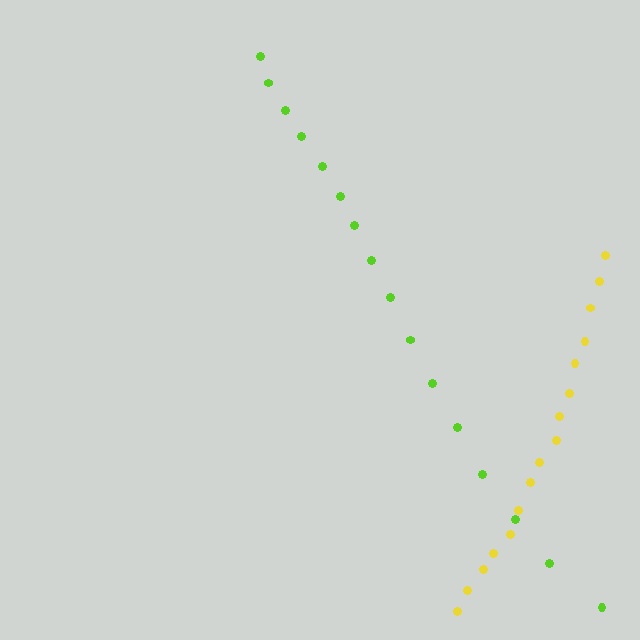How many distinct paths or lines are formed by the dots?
There are 2 distinct paths.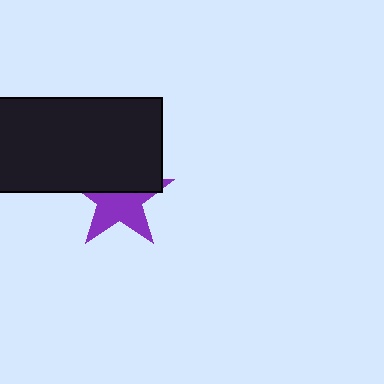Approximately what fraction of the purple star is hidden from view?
Roughly 46% of the purple star is hidden behind the black rectangle.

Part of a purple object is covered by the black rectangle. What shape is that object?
It is a star.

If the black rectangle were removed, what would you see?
You would see the complete purple star.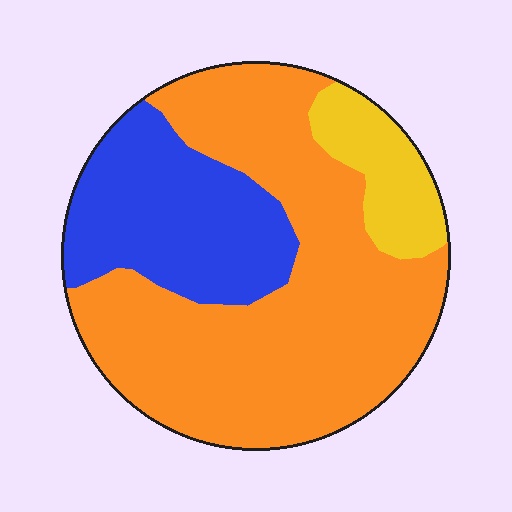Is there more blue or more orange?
Orange.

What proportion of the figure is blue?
Blue covers 26% of the figure.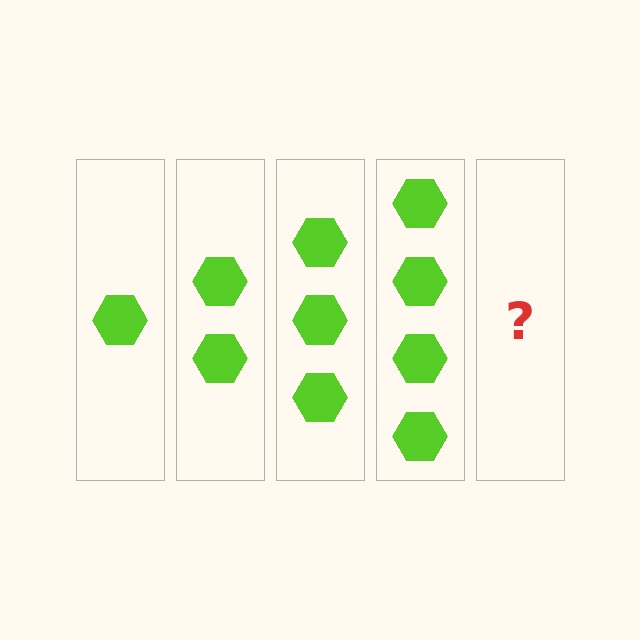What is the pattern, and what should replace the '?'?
The pattern is that each step adds one more hexagon. The '?' should be 5 hexagons.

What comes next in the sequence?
The next element should be 5 hexagons.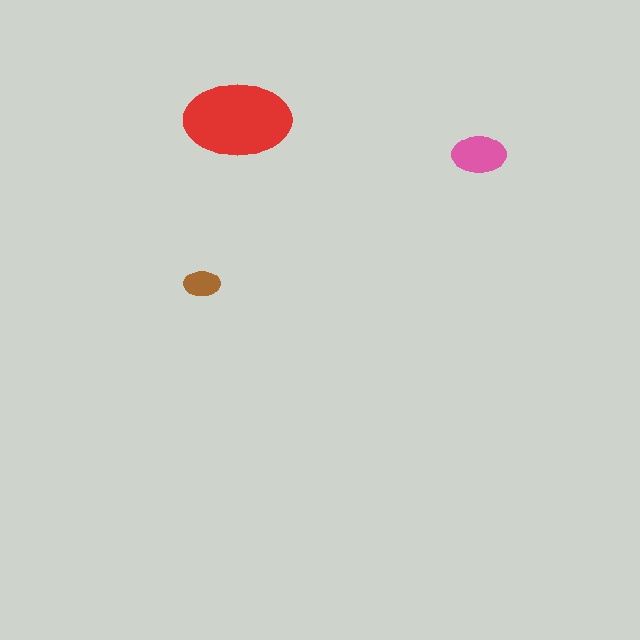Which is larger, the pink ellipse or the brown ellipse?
The pink one.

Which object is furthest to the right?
The pink ellipse is rightmost.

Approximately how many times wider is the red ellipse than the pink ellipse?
About 2 times wider.